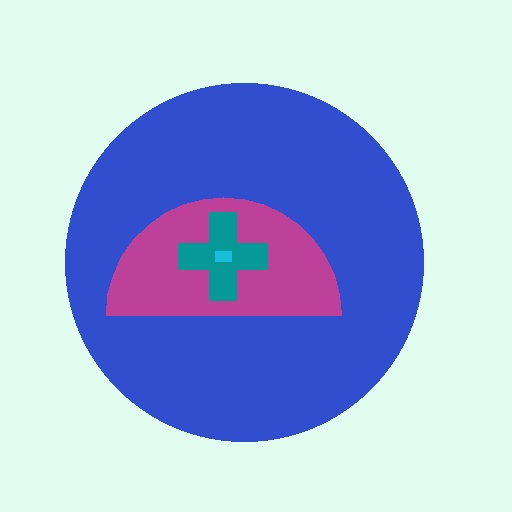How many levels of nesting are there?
4.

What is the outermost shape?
The blue circle.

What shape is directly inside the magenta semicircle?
The teal cross.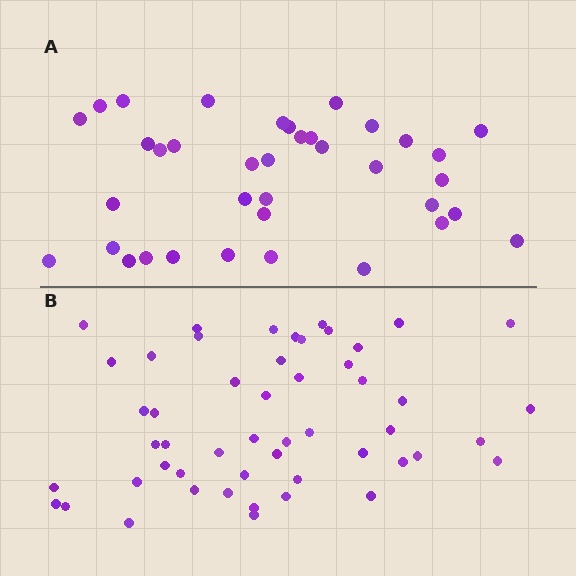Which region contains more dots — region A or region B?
Region B (the bottom region) has more dots.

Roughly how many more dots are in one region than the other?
Region B has approximately 15 more dots than region A.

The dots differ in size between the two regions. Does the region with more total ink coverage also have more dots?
No. Region A has more total ink coverage because its dots are larger, but region B actually contains more individual dots. Total area can be misleading — the number of items is what matters here.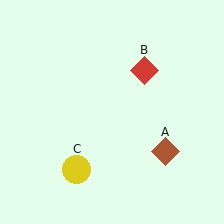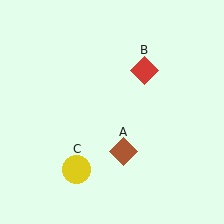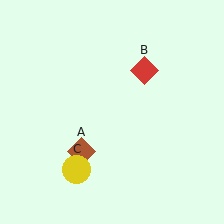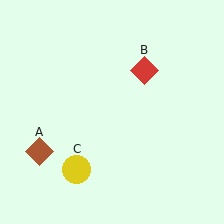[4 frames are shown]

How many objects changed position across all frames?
1 object changed position: brown diamond (object A).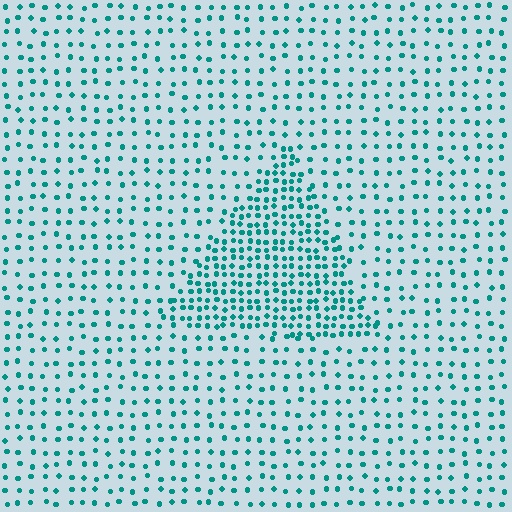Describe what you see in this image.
The image contains small teal elements arranged at two different densities. A triangle-shaped region is visible where the elements are more densely packed than the surrounding area.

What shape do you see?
I see a triangle.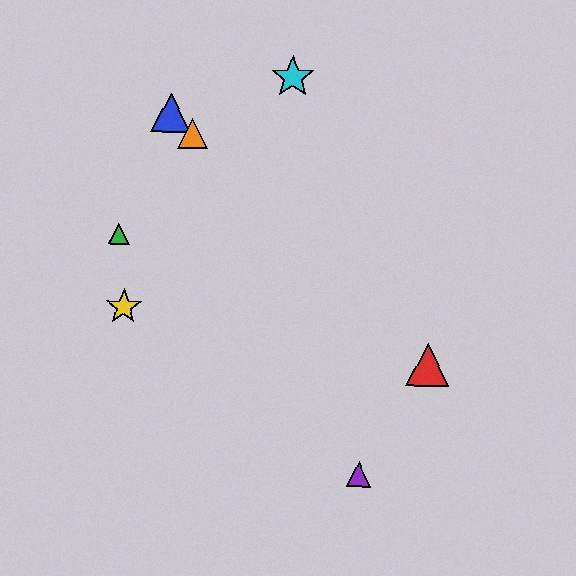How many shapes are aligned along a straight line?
3 shapes (the red triangle, the blue triangle, the orange triangle) are aligned along a straight line.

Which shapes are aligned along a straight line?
The red triangle, the blue triangle, the orange triangle are aligned along a straight line.